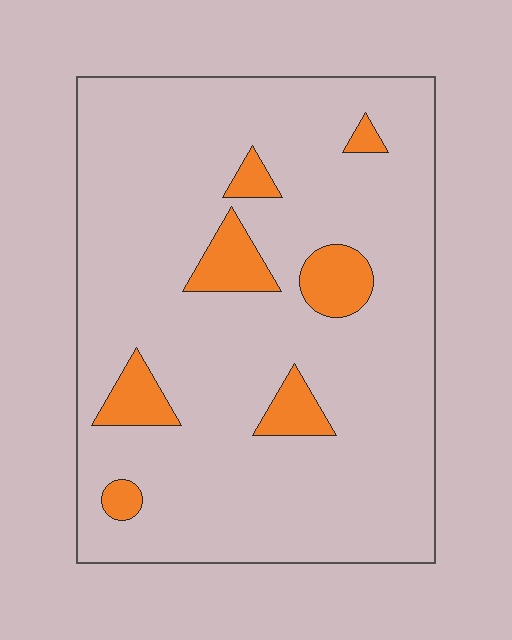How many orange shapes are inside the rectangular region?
7.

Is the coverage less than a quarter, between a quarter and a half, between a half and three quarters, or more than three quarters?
Less than a quarter.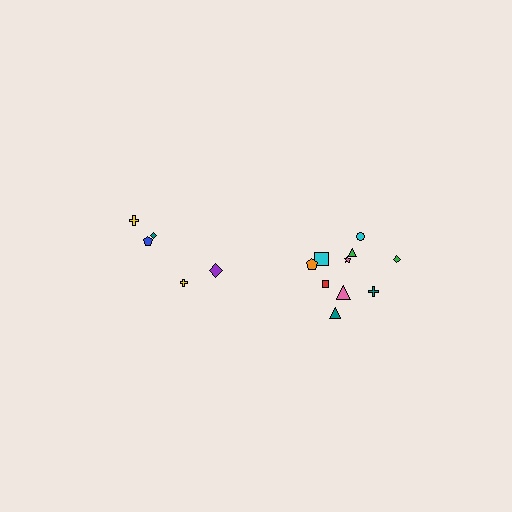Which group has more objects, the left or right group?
The right group.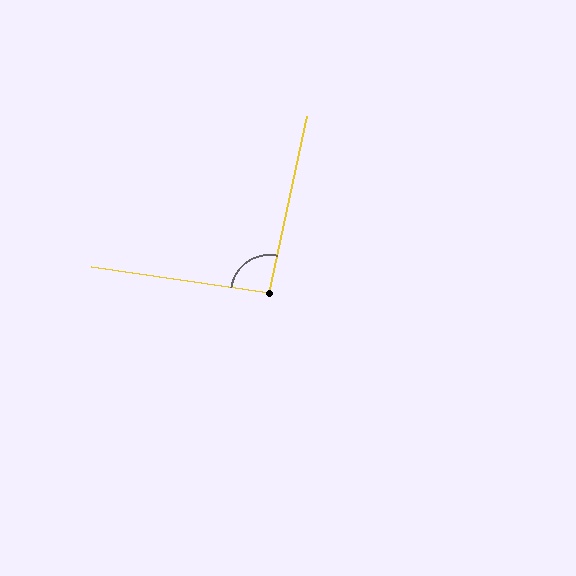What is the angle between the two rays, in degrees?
Approximately 94 degrees.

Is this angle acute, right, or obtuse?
It is approximately a right angle.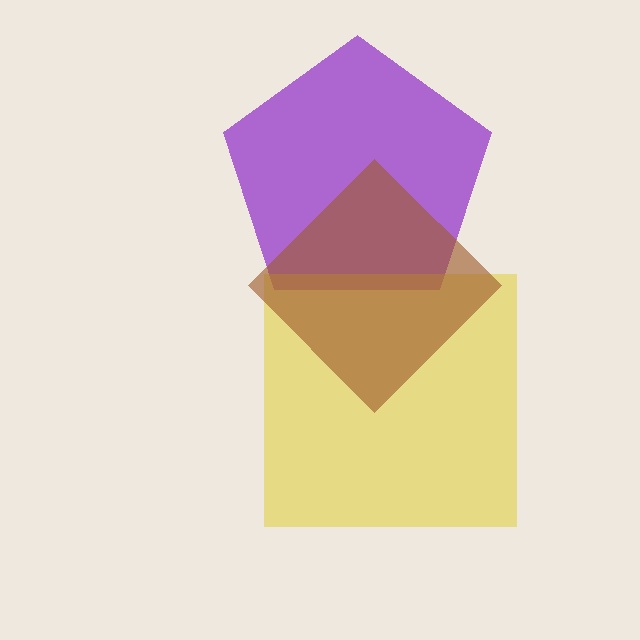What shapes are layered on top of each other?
The layered shapes are: a purple pentagon, a yellow square, a brown diamond.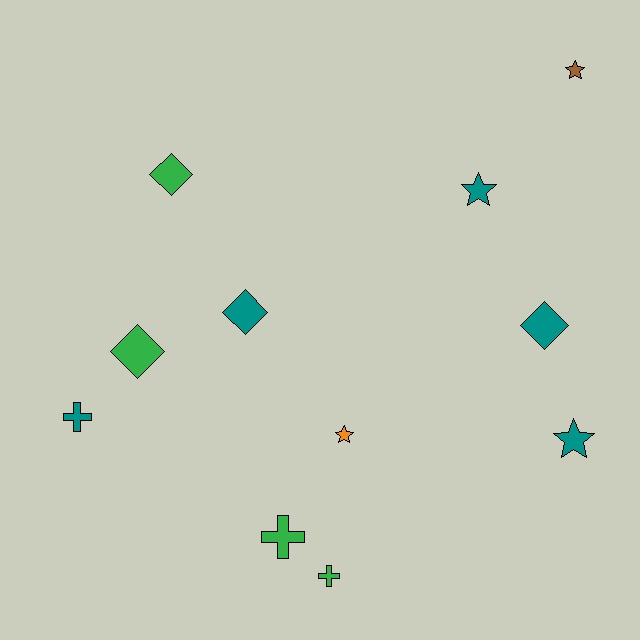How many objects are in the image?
There are 11 objects.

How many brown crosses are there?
There are no brown crosses.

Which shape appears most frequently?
Star, with 4 objects.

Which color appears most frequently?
Teal, with 5 objects.